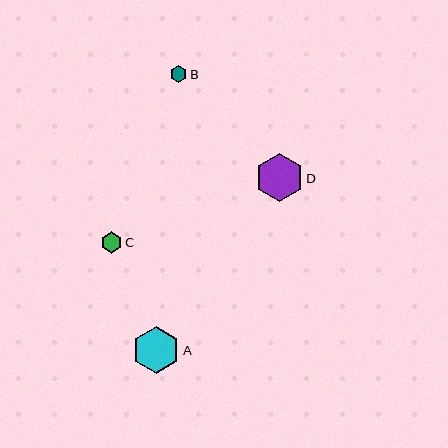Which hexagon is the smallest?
Hexagon B is the smallest with a size of approximately 17 pixels.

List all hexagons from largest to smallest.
From largest to smallest: D, A, C, B.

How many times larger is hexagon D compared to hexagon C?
Hexagon D is approximately 2.2 times the size of hexagon C.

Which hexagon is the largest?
Hexagon D is the largest with a size of approximately 48 pixels.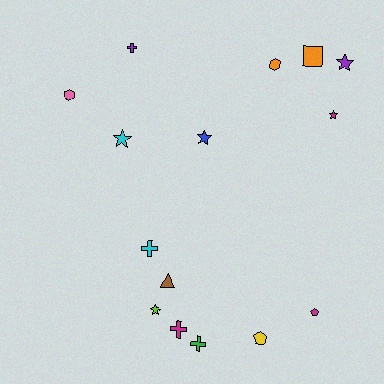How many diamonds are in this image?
There are no diamonds.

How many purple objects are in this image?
There are 2 purple objects.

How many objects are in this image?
There are 15 objects.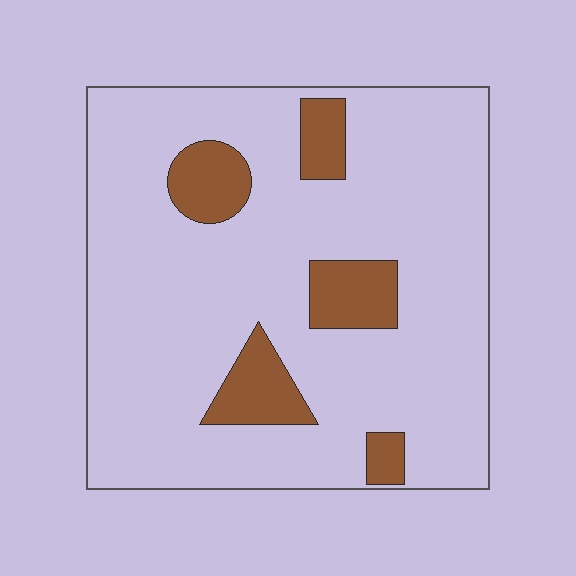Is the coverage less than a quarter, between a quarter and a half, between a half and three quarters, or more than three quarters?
Less than a quarter.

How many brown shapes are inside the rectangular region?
5.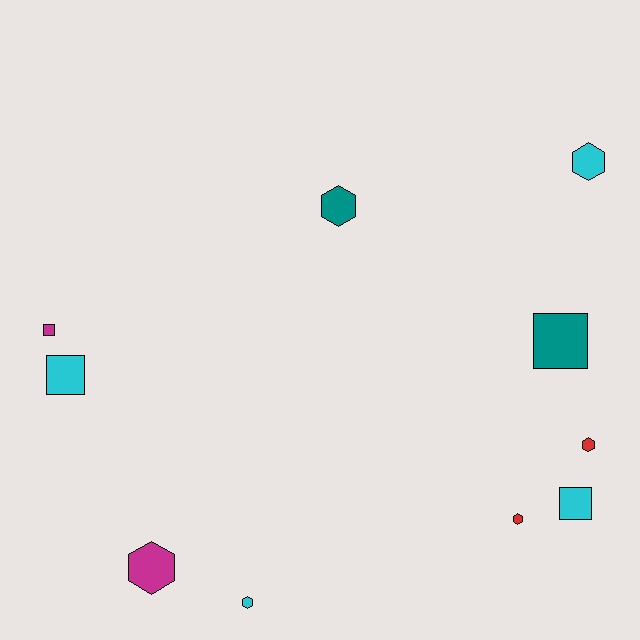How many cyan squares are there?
There are 2 cyan squares.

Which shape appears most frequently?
Hexagon, with 6 objects.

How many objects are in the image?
There are 10 objects.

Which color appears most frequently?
Cyan, with 4 objects.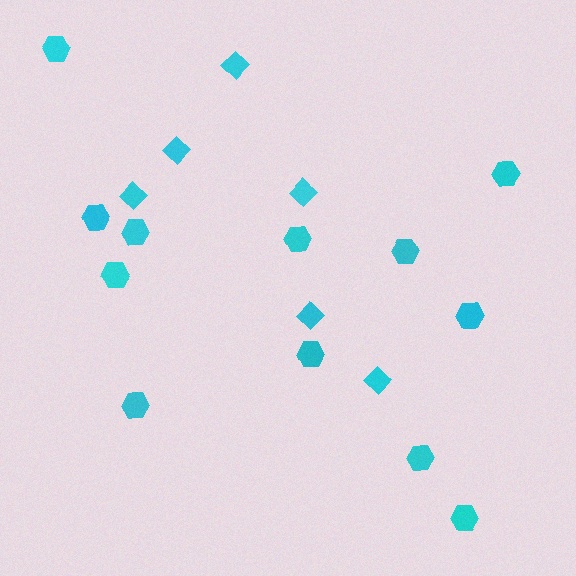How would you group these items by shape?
There are 2 groups: one group of diamonds (6) and one group of hexagons (12).